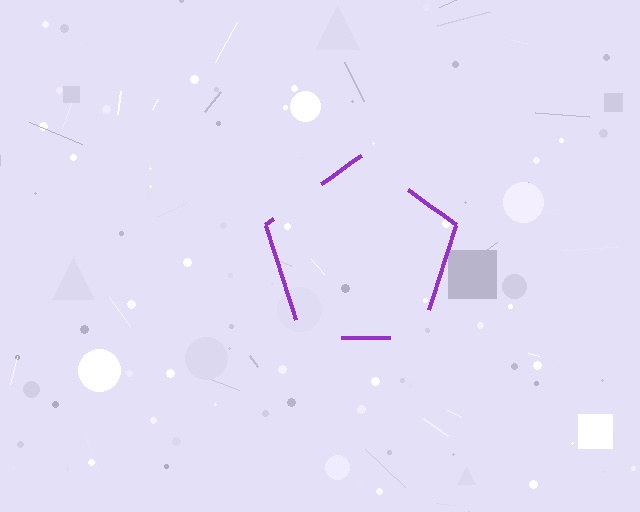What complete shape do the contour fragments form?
The contour fragments form a pentagon.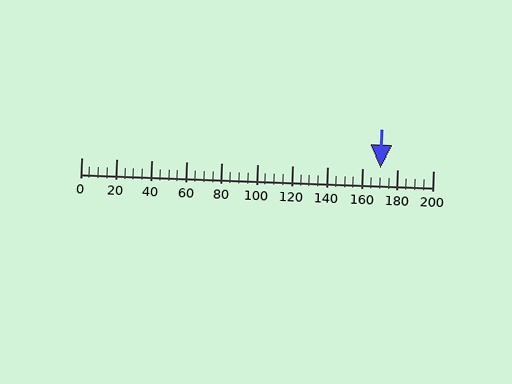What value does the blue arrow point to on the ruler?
The blue arrow points to approximately 170.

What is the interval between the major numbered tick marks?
The major tick marks are spaced 20 units apart.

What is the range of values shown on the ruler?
The ruler shows values from 0 to 200.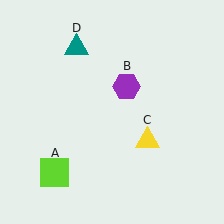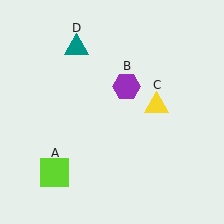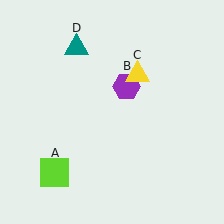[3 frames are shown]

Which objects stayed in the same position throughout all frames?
Lime square (object A) and purple hexagon (object B) and teal triangle (object D) remained stationary.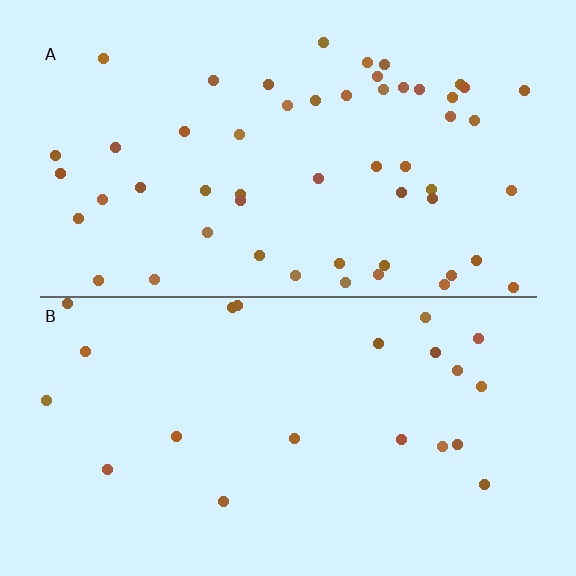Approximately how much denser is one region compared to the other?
Approximately 2.4× — region A over region B.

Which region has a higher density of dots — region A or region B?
A (the top).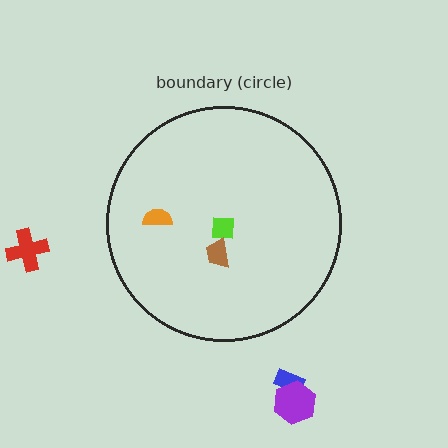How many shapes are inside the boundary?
3 inside, 3 outside.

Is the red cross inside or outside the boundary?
Outside.